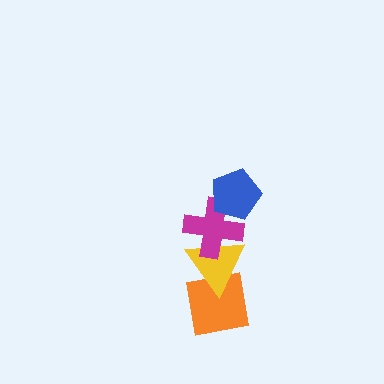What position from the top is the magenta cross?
The magenta cross is 2nd from the top.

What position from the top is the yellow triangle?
The yellow triangle is 3rd from the top.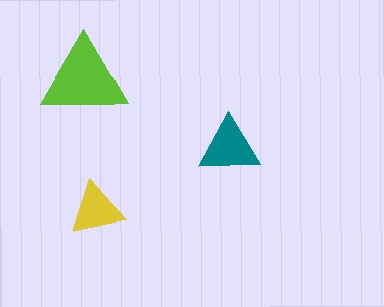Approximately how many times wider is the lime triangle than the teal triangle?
About 1.5 times wider.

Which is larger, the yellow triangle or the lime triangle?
The lime one.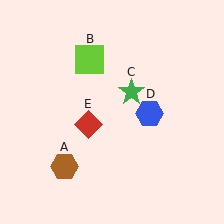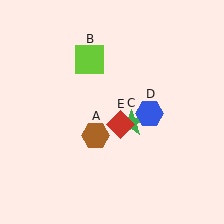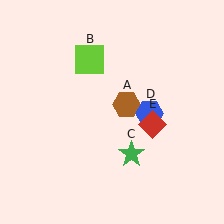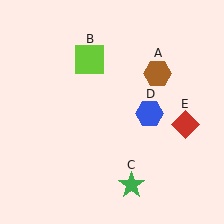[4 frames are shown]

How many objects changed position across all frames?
3 objects changed position: brown hexagon (object A), green star (object C), red diamond (object E).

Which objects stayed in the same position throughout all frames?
Lime square (object B) and blue hexagon (object D) remained stationary.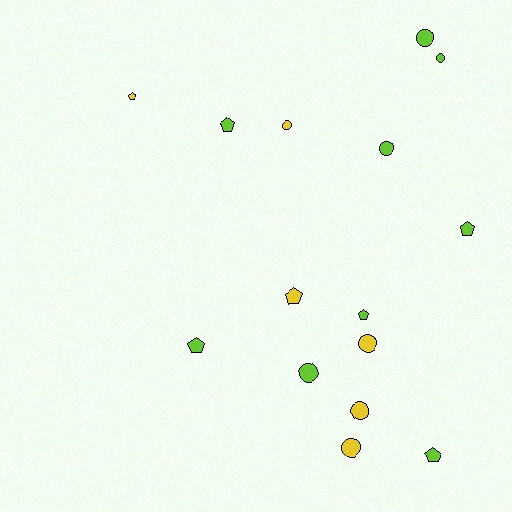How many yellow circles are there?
There are 4 yellow circles.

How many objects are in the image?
There are 15 objects.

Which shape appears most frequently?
Circle, with 8 objects.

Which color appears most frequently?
Lime, with 9 objects.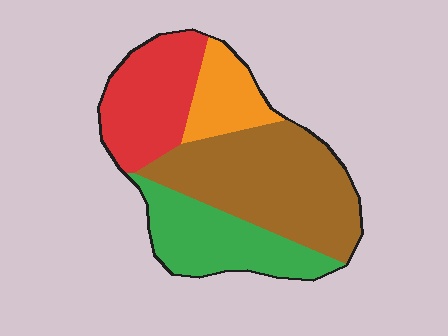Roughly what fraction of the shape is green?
Green covers 24% of the shape.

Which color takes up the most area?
Brown, at roughly 40%.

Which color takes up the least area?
Orange, at roughly 15%.